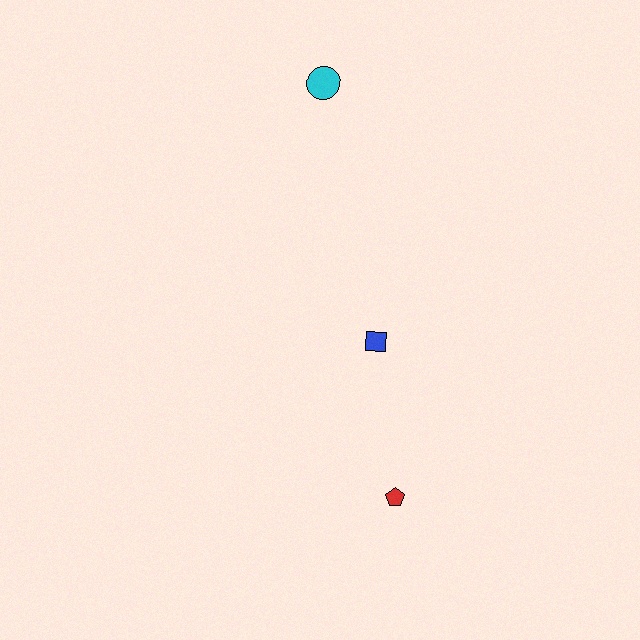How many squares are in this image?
There is 1 square.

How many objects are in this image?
There are 3 objects.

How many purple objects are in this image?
There are no purple objects.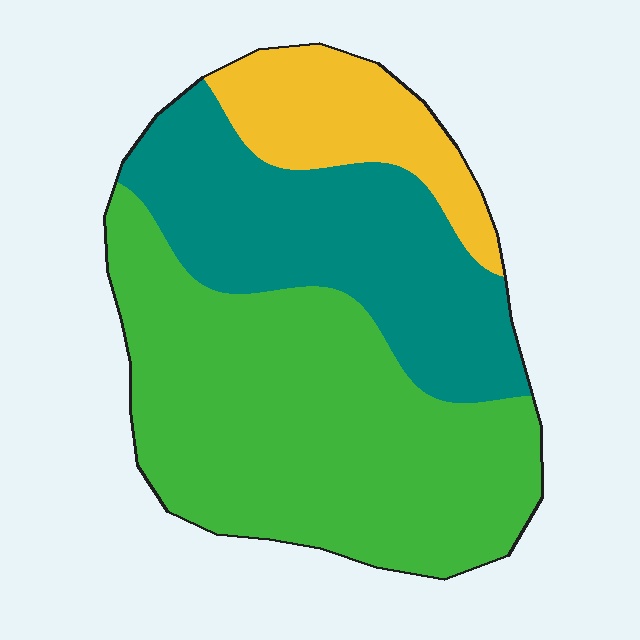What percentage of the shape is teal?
Teal takes up between a sixth and a third of the shape.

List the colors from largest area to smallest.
From largest to smallest: green, teal, yellow.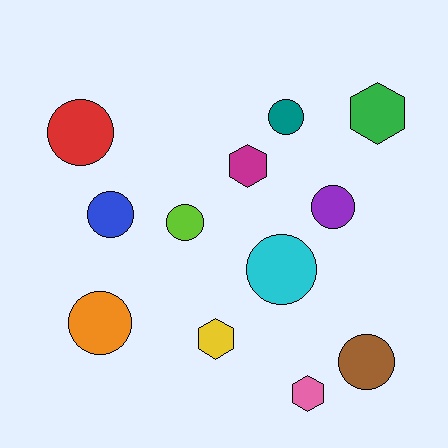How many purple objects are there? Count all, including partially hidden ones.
There is 1 purple object.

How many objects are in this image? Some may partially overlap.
There are 12 objects.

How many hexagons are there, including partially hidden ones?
There are 4 hexagons.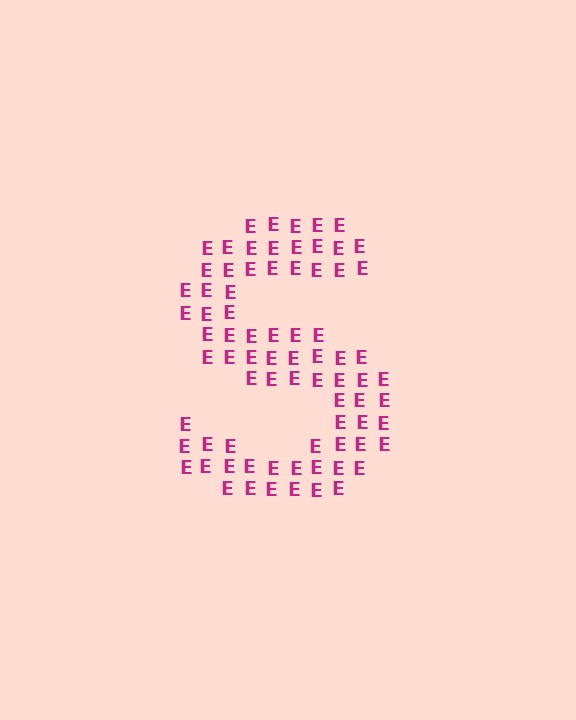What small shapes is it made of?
It is made of small letter E's.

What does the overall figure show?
The overall figure shows the letter S.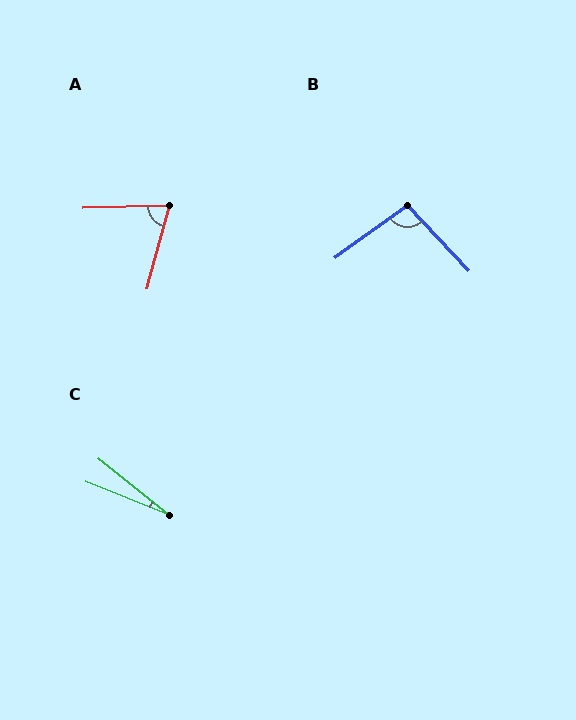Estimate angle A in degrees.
Approximately 74 degrees.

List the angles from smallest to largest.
C (17°), A (74°), B (97°).